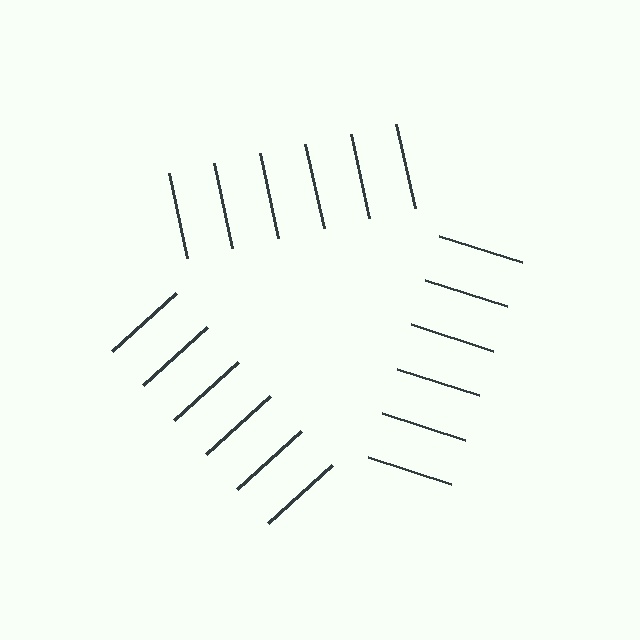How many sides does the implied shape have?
3 sides — the line-ends trace a triangle.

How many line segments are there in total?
18 — 6 along each of the 3 edges.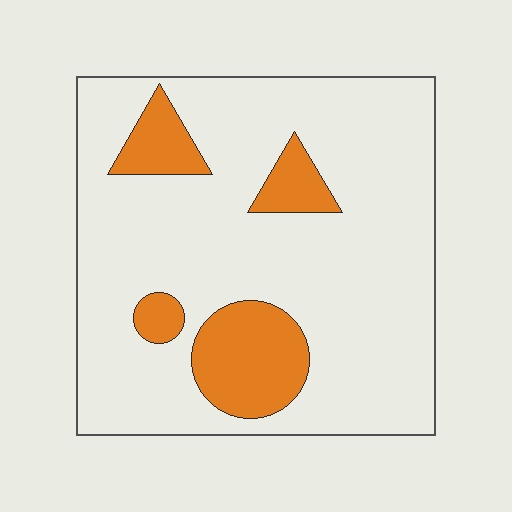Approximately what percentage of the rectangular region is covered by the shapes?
Approximately 15%.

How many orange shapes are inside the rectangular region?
4.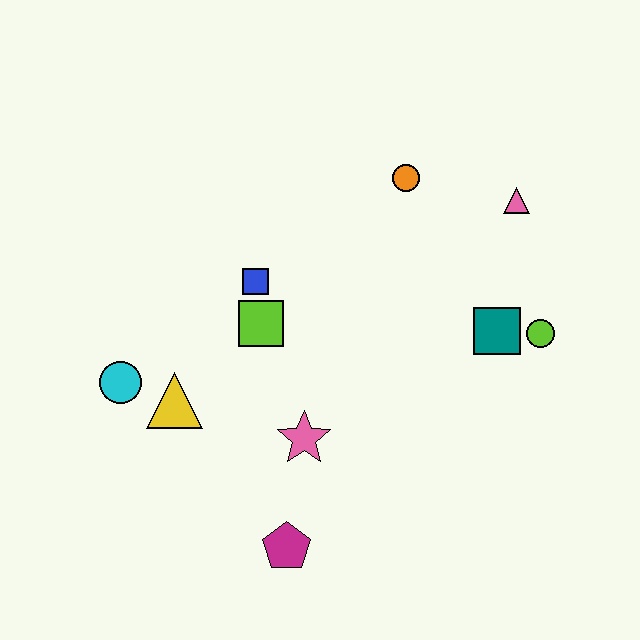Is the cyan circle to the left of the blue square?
Yes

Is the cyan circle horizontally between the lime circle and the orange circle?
No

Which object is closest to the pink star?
The magenta pentagon is closest to the pink star.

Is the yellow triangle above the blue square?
No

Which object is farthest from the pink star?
The pink triangle is farthest from the pink star.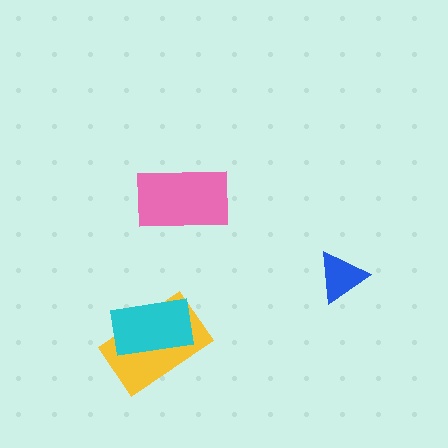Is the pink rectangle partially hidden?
No, no other shape covers it.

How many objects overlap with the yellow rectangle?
1 object overlaps with the yellow rectangle.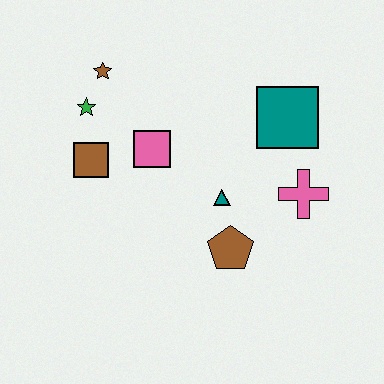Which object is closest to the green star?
The brown star is closest to the green star.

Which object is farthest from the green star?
The pink cross is farthest from the green star.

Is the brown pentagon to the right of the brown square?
Yes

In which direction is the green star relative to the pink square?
The green star is to the left of the pink square.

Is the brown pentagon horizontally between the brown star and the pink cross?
Yes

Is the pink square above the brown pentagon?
Yes